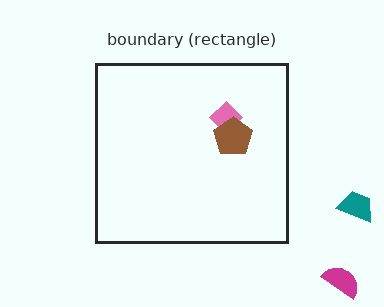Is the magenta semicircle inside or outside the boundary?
Outside.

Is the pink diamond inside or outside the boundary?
Inside.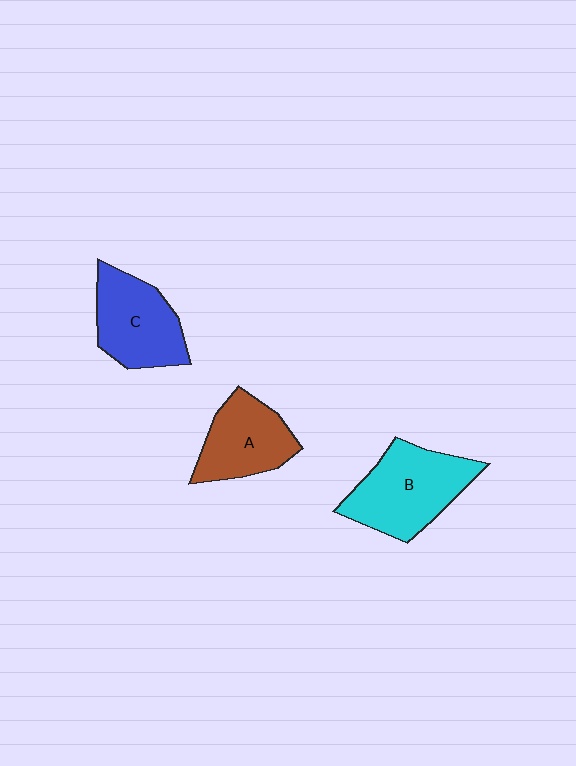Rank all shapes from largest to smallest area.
From largest to smallest: B (cyan), C (blue), A (brown).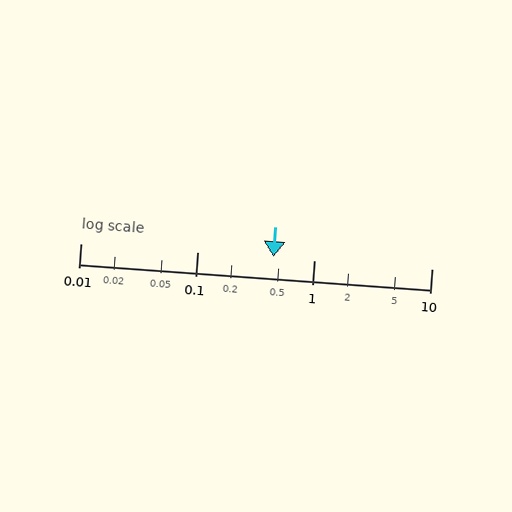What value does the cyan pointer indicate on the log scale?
The pointer indicates approximately 0.45.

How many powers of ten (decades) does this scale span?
The scale spans 3 decades, from 0.01 to 10.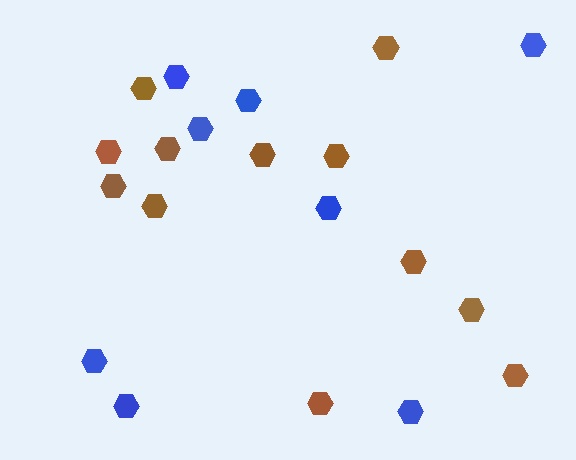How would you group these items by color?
There are 2 groups: one group of brown hexagons (12) and one group of blue hexagons (8).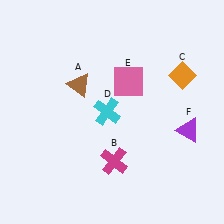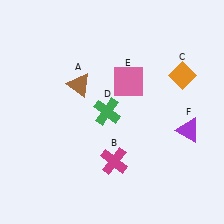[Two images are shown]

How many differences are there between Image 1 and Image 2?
There is 1 difference between the two images.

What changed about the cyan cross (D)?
In Image 1, D is cyan. In Image 2, it changed to green.